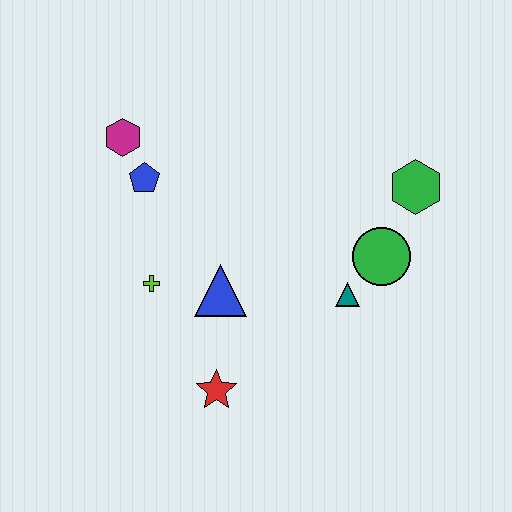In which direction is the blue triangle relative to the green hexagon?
The blue triangle is to the left of the green hexagon.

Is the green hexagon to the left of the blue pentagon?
No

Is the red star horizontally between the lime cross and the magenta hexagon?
No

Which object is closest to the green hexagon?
The green circle is closest to the green hexagon.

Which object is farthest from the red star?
The green hexagon is farthest from the red star.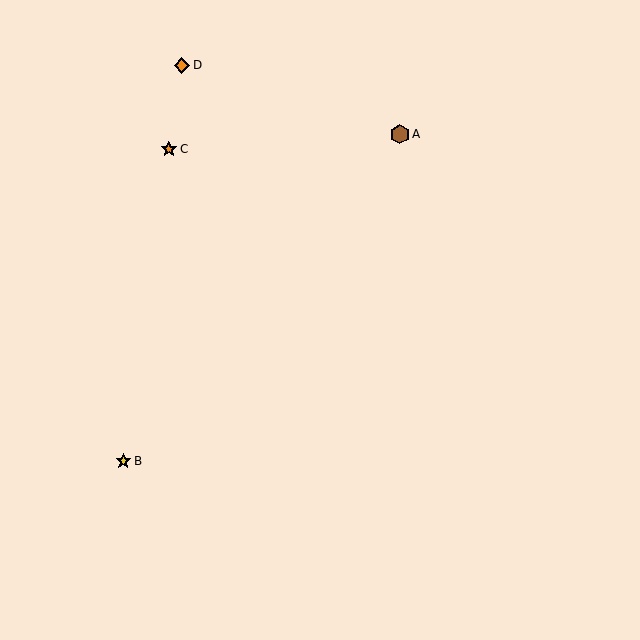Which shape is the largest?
The brown hexagon (labeled A) is the largest.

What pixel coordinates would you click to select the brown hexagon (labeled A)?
Click at (400, 134) to select the brown hexagon A.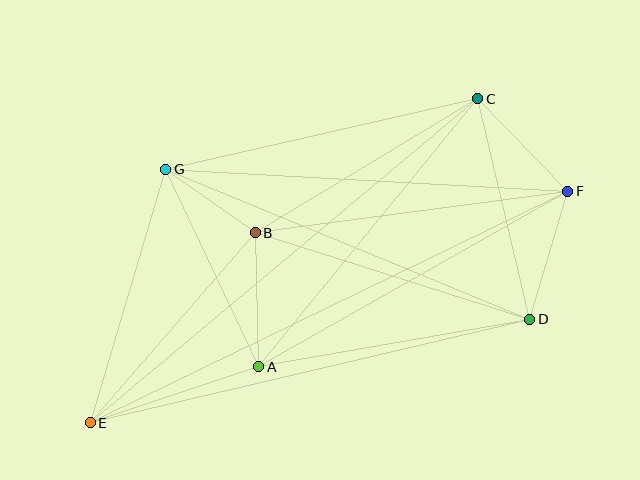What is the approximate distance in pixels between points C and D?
The distance between C and D is approximately 227 pixels.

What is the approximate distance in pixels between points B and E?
The distance between B and E is approximately 251 pixels.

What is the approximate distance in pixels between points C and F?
The distance between C and F is approximately 129 pixels.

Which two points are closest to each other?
Points B and G are closest to each other.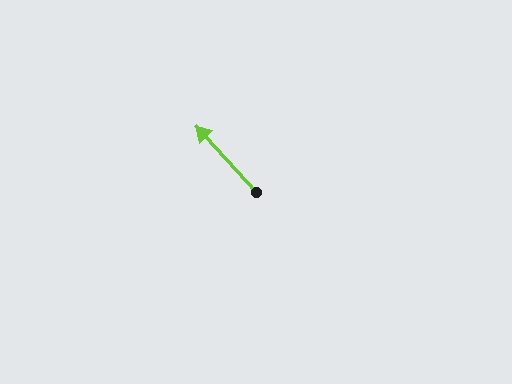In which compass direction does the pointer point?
Northwest.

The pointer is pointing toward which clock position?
Roughly 11 o'clock.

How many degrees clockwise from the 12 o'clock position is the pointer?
Approximately 318 degrees.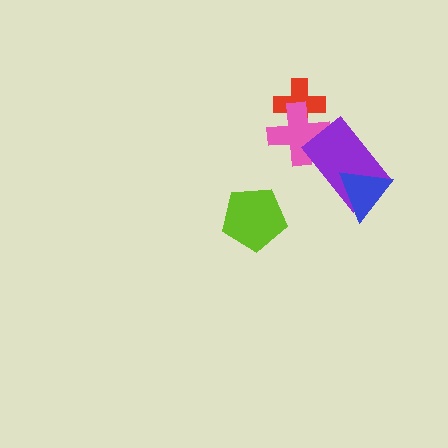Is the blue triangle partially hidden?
No, no other shape covers it.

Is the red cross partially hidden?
Yes, it is partially covered by another shape.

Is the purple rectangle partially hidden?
Yes, it is partially covered by another shape.